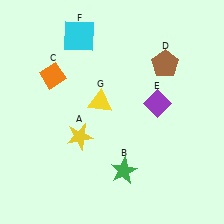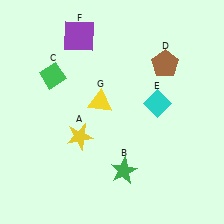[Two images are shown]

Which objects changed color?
C changed from orange to green. E changed from purple to cyan. F changed from cyan to purple.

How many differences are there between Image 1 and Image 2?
There are 3 differences between the two images.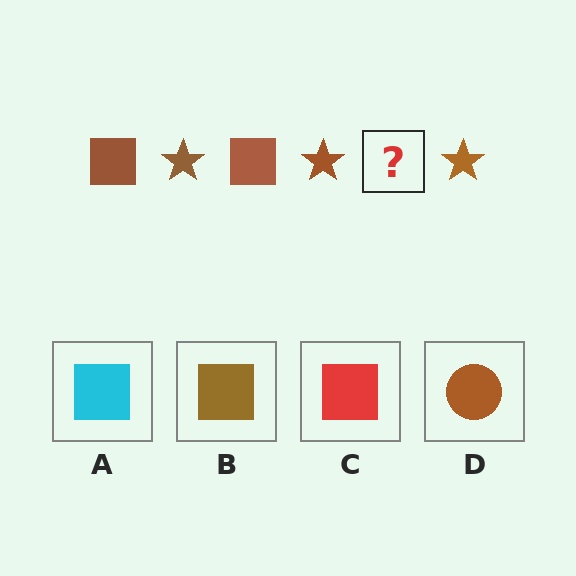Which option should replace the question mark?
Option B.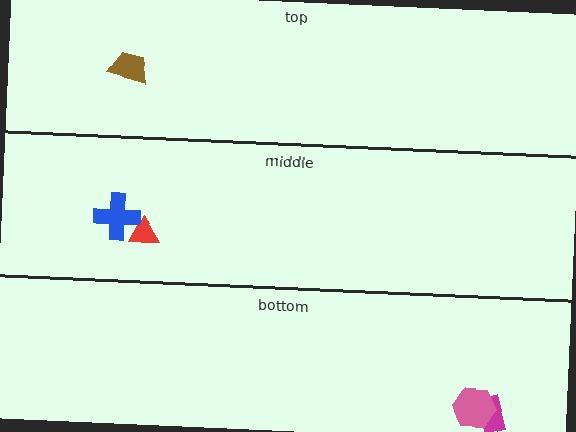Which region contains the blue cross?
The middle region.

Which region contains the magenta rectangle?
The bottom region.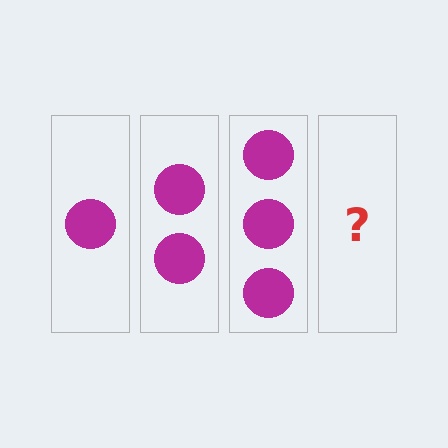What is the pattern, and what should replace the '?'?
The pattern is that each step adds one more circle. The '?' should be 4 circles.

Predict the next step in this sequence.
The next step is 4 circles.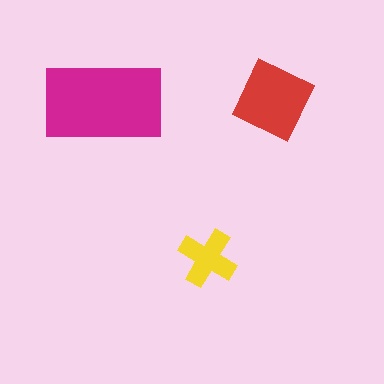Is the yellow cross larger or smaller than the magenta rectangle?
Smaller.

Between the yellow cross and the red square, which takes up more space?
The red square.